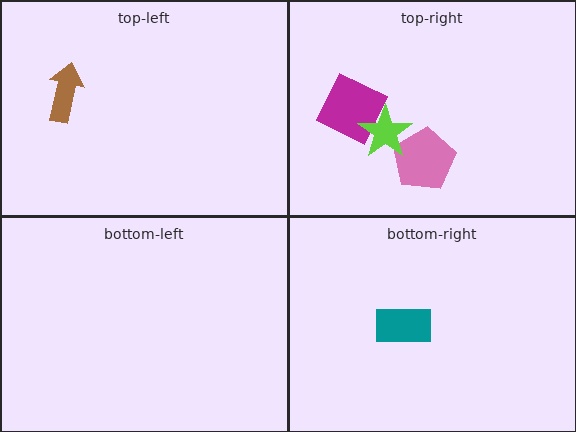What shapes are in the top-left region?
The brown arrow.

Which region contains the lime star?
The top-right region.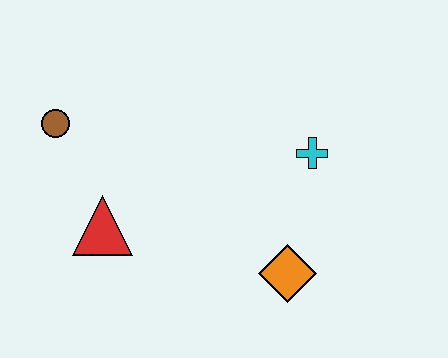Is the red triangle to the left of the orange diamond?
Yes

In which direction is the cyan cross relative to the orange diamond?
The cyan cross is above the orange diamond.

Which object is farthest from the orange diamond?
The brown circle is farthest from the orange diamond.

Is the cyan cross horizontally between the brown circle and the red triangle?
No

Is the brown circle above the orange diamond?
Yes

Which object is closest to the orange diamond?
The cyan cross is closest to the orange diamond.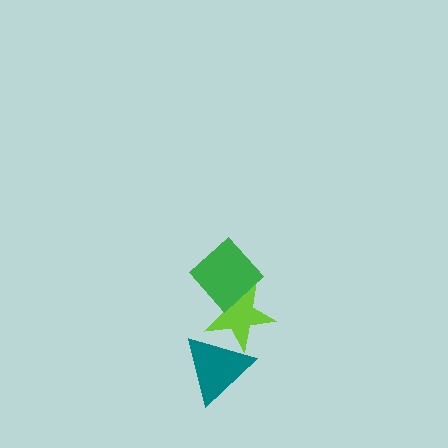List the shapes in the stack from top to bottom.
From top to bottom: the green diamond, the lime star, the teal triangle.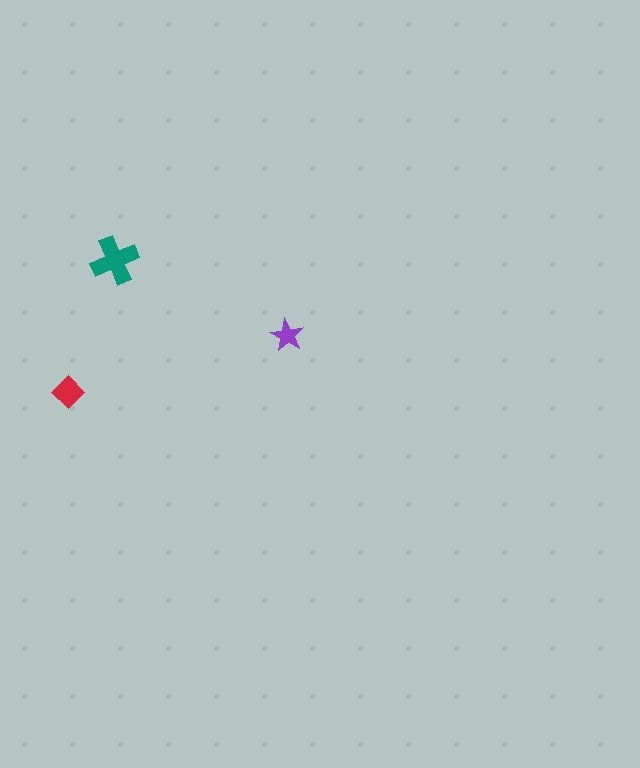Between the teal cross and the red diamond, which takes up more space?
The teal cross.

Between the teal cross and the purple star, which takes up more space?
The teal cross.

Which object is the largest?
The teal cross.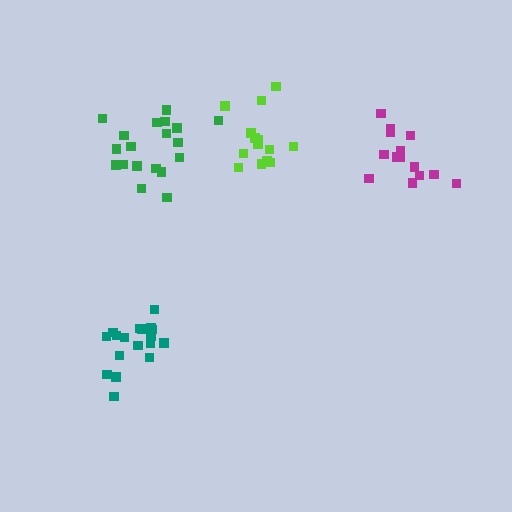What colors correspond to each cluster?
The clusters are colored: magenta, green, teal, lime.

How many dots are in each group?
Group 1: 14 dots, Group 2: 19 dots, Group 3: 18 dots, Group 4: 14 dots (65 total).